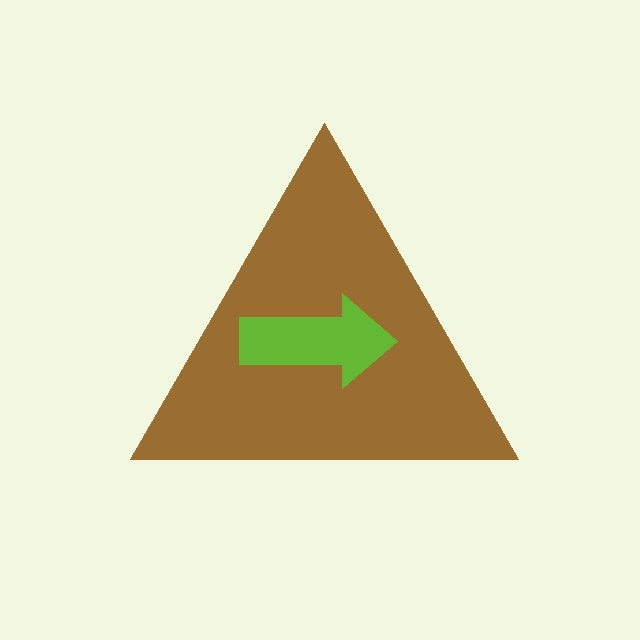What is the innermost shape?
The lime arrow.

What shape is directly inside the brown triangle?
The lime arrow.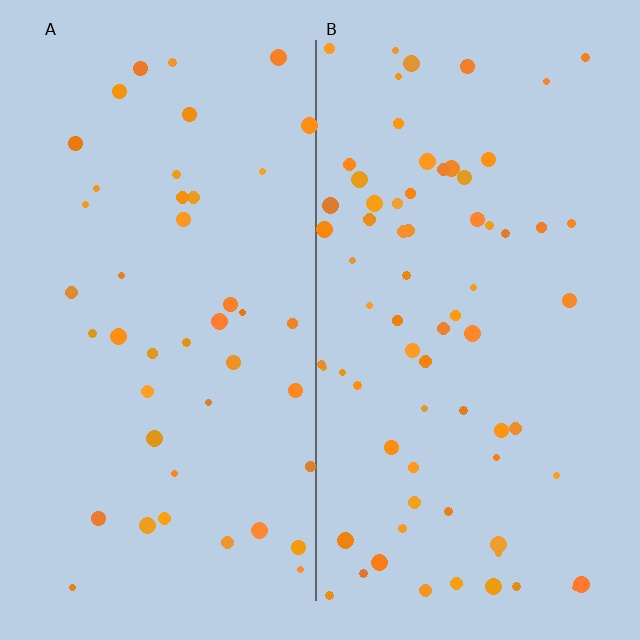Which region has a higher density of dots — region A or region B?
B (the right).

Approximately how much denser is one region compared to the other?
Approximately 1.6× — region B over region A.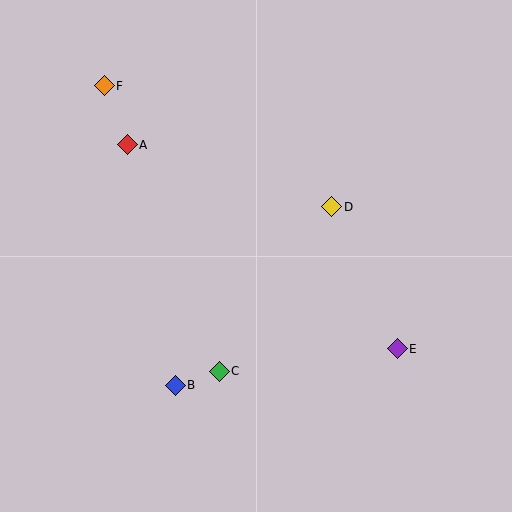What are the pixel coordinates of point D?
Point D is at (332, 207).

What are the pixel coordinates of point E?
Point E is at (397, 349).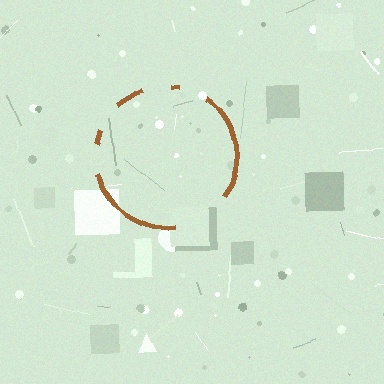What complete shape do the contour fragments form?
The contour fragments form a circle.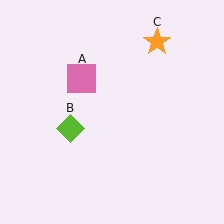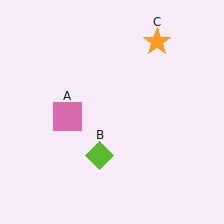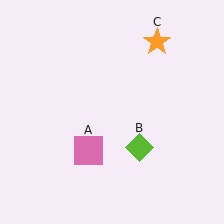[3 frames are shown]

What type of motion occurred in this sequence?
The pink square (object A), lime diamond (object B) rotated counterclockwise around the center of the scene.